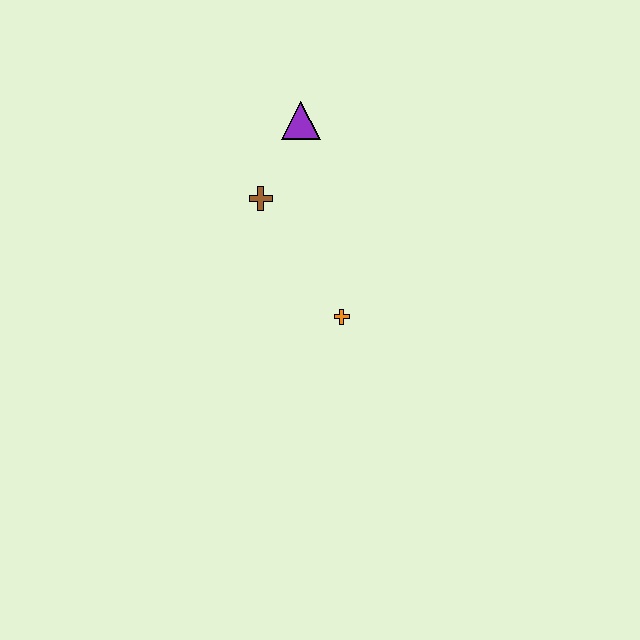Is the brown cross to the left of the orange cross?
Yes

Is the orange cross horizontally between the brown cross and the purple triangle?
No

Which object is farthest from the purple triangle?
The orange cross is farthest from the purple triangle.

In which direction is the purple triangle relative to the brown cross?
The purple triangle is above the brown cross.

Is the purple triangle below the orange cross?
No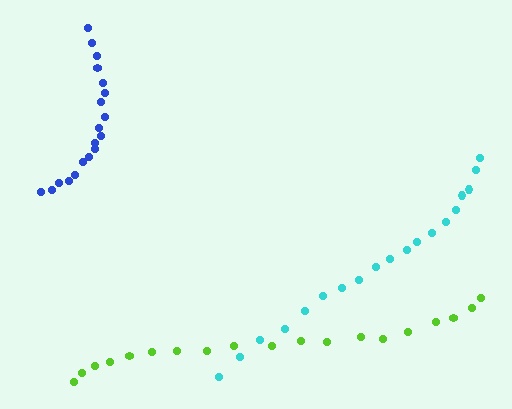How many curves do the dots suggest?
There are 3 distinct paths.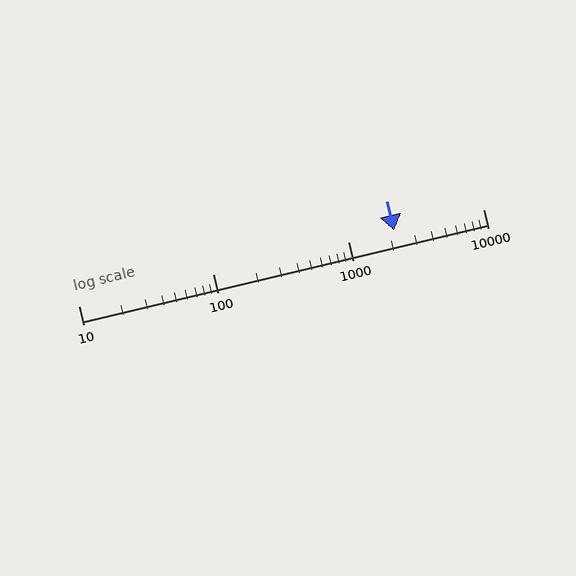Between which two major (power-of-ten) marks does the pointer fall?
The pointer is between 1000 and 10000.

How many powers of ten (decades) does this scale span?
The scale spans 3 decades, from 10 to 10000.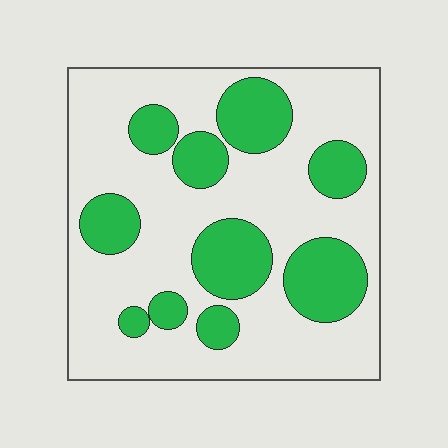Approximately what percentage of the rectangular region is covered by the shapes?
Approximately 30%.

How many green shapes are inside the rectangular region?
10.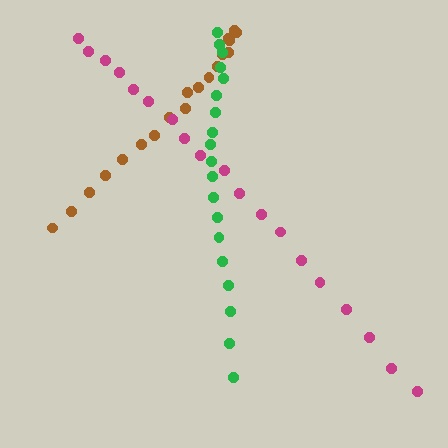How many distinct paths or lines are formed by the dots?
There are 3 distinct paths.